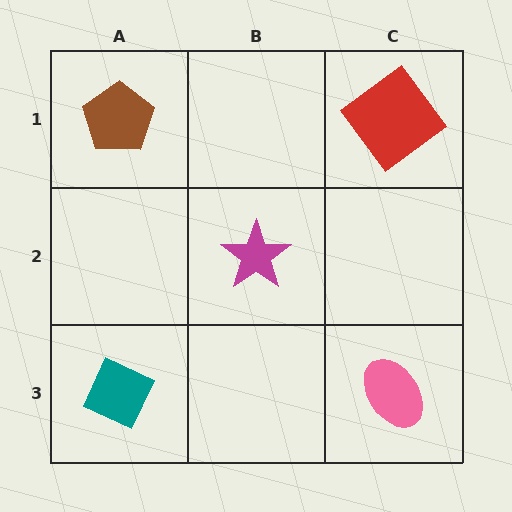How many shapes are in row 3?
2 shapes.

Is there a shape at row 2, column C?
No, that cell is empty.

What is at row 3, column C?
A pink ellipse.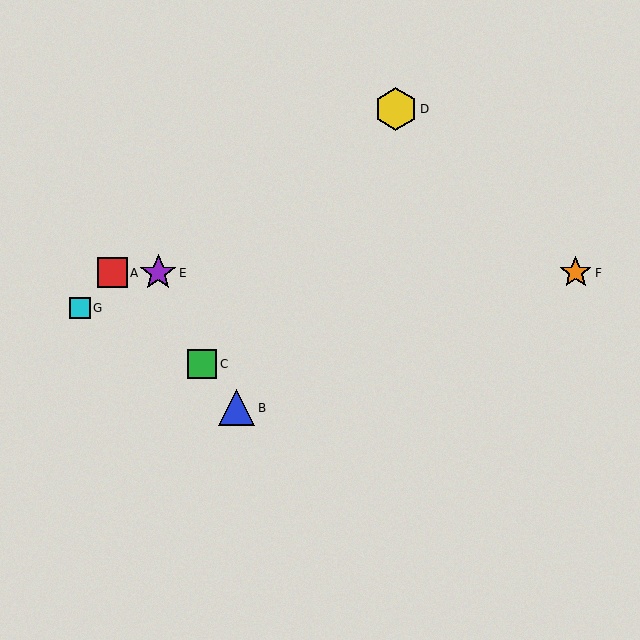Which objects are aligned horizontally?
Objects A, E, F are aligned horizontally.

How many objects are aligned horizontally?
3 objects (A, E, F) are aligned horizontally.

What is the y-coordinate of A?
Object A is at y≈273.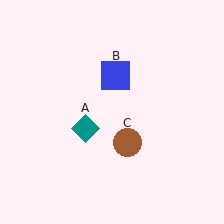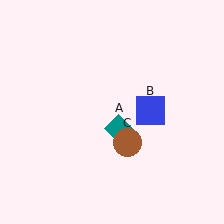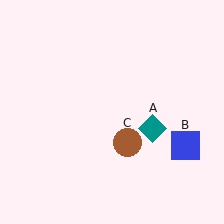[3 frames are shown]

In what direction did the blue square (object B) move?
The blue square (object B) moved down and to the right.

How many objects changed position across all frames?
2 objects changed position: teal diamond (object A), blue square (object B).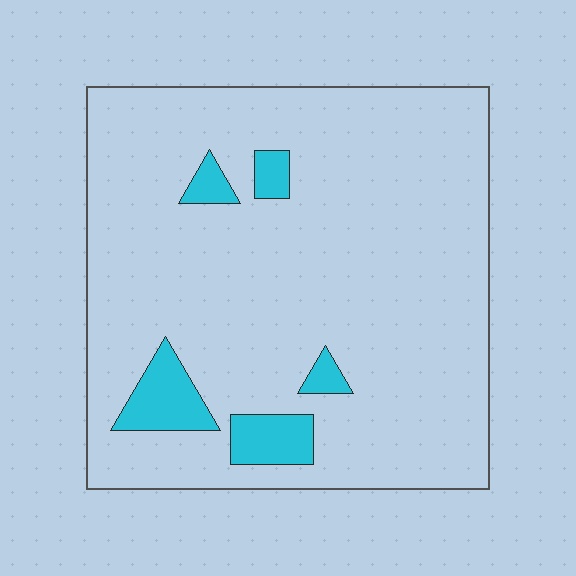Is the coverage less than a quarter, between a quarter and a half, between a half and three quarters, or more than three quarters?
Less than a quarter.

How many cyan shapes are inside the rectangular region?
5.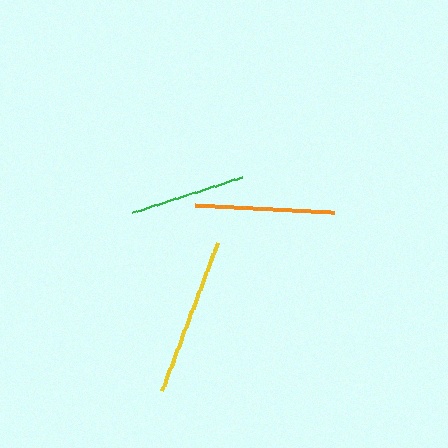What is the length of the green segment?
The green segment is approximately 116 pixels long.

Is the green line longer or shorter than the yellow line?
The yellow line is longer than the green line.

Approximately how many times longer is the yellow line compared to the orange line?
The yellow line is approximately 1.1 times the length of the orange line.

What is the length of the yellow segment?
The yellow segment is approximately 158 pixels long.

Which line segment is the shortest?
The green line is the shortest at approximately 116 pixels.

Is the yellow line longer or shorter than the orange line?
The yellow line is longer than the orange line.